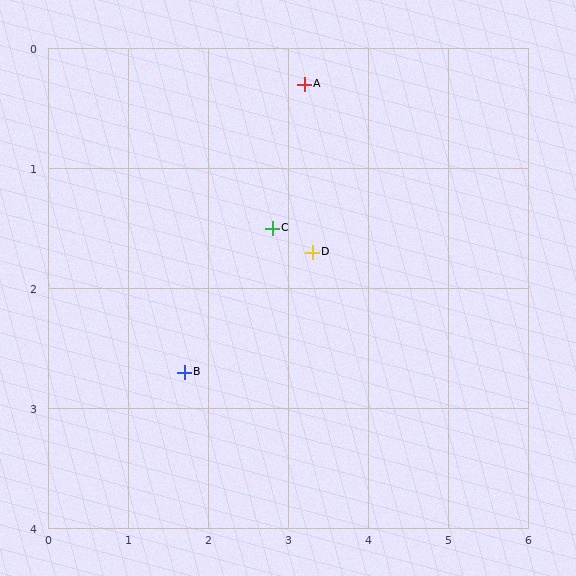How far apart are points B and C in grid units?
Points B and C are about 1.6 grid units apart.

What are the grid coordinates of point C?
Point C is at approximately (2.8, 1.5).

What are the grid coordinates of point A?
Point A is at approximately (3.2, 0.3).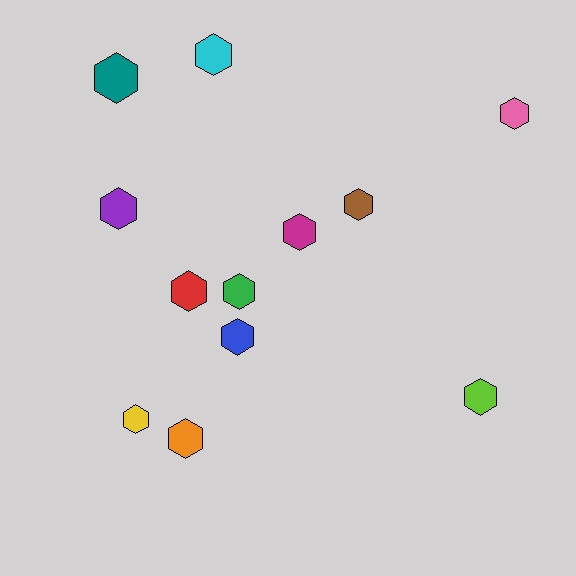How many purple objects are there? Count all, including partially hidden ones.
There is 1 purple object.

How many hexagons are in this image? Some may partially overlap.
There are 12 hexagons.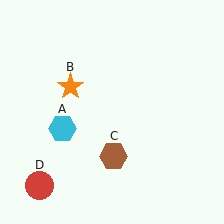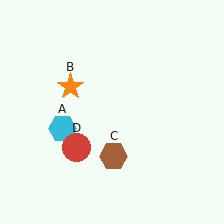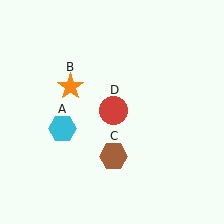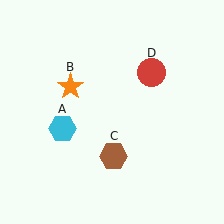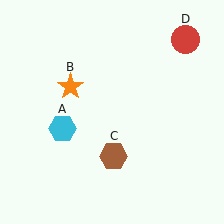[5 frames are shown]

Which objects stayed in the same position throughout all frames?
Cyan hexagon (object A) and orange star (object B) and brown hexagon (object C) remained stationary.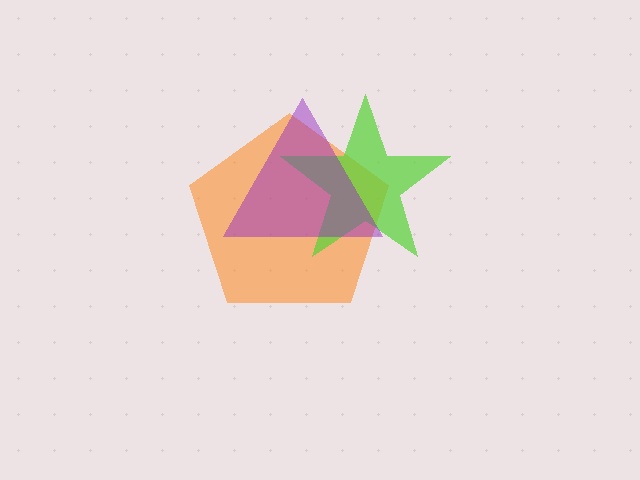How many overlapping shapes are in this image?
There are 3 overlapping shapes in the image.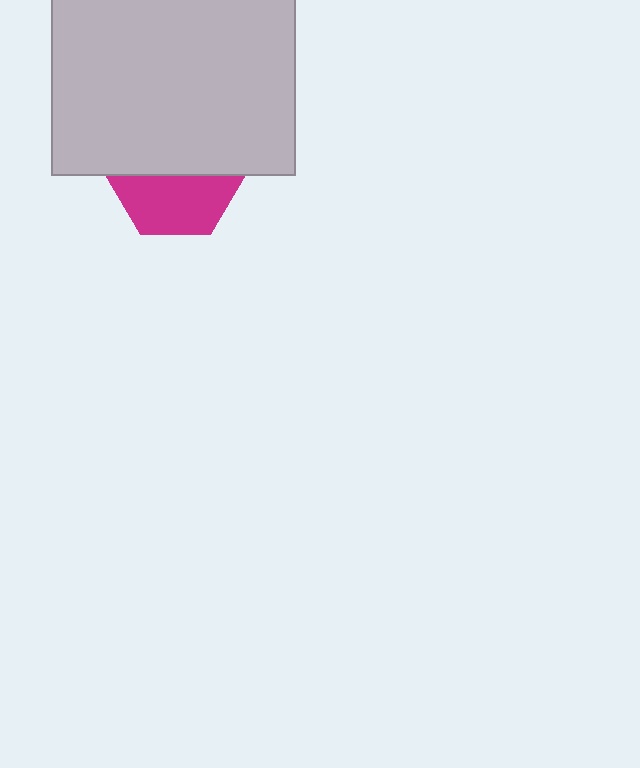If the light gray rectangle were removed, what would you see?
You would see the complete magenta hexagon.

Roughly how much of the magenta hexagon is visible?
About half of it is visible (roughly 48%).